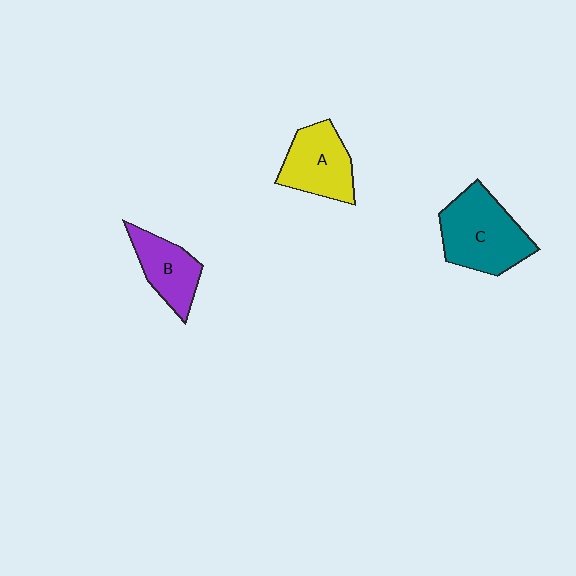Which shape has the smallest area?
Shape B (purple).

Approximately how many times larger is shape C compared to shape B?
Approximately 1.6 times.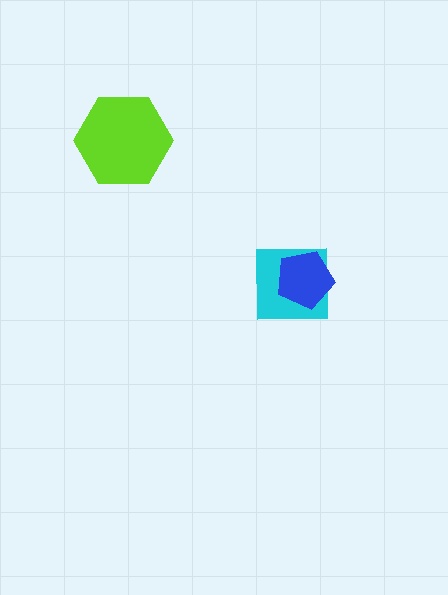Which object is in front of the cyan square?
The blue pentagon is in front of the cyan square.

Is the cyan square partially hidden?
Yes, it is partially covered by another shape.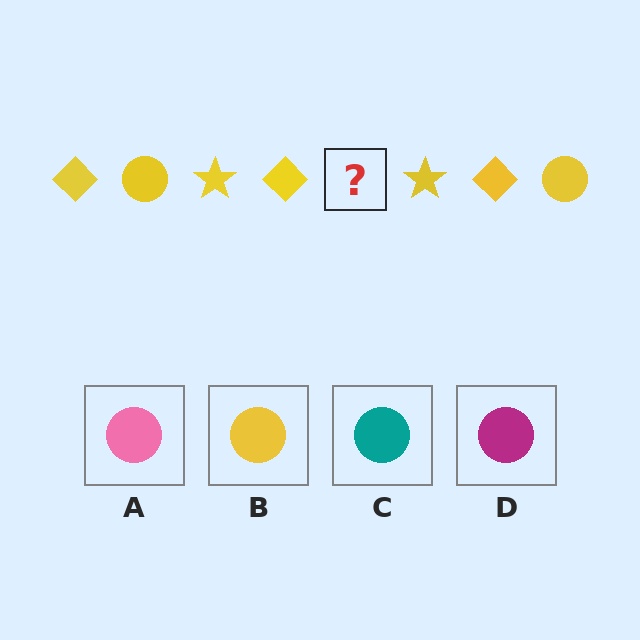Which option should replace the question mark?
Option B.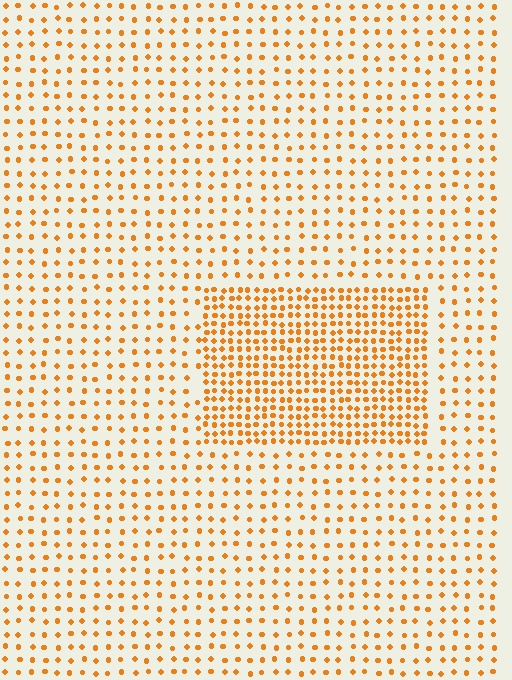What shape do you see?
I see a rectangle.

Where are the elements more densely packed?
The elements are more densely packed inside the rectangle boundary.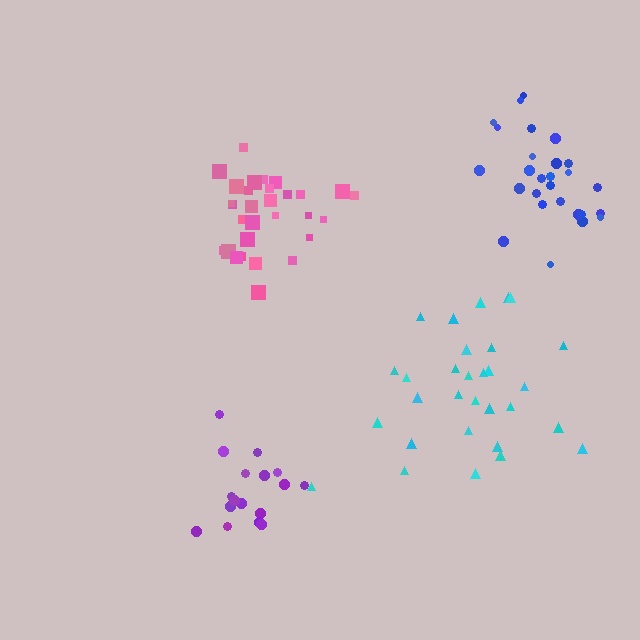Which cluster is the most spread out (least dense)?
Cyan.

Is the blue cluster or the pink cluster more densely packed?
Pink.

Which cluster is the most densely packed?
Pink.